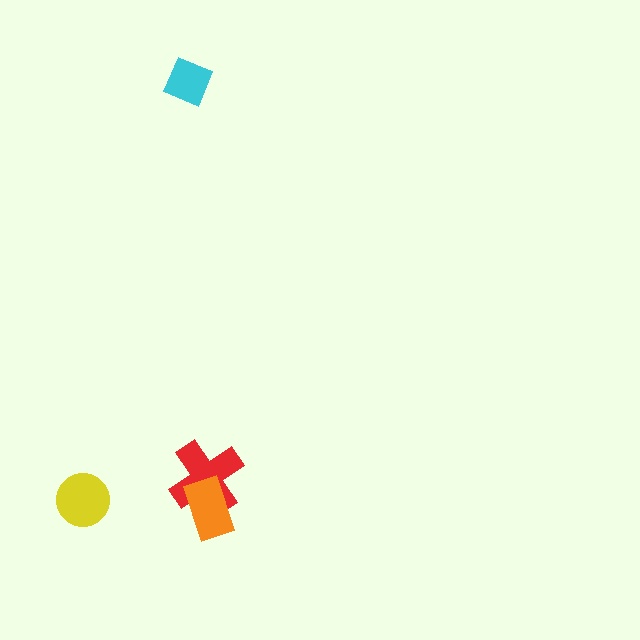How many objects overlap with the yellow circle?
0 objects overlap with the yellow circle.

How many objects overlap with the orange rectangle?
1 object overlaps with the orange rectangle.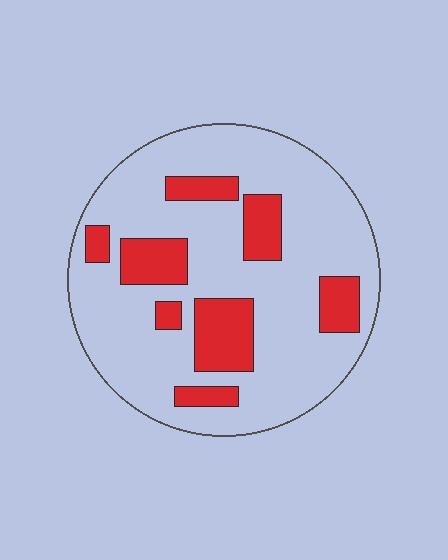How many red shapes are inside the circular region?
8.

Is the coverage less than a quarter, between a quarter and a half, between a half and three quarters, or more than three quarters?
Less than a quarter.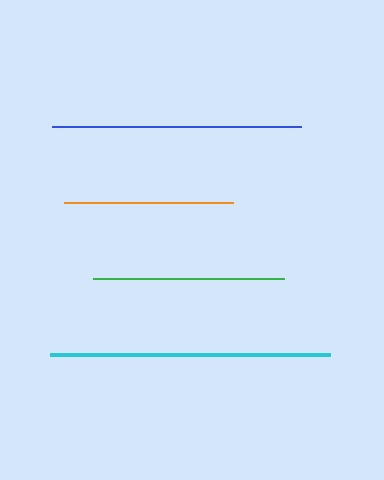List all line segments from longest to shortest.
From longest to shortest: cyan, blue, green, orange.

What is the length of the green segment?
The green segment is approximately 191 pixels long.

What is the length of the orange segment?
The orange segment is approximately 169 pixels long.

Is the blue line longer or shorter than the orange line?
The blue line is longer than the orange line.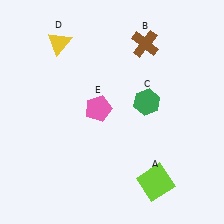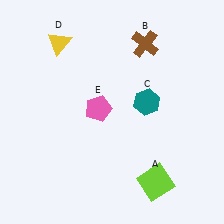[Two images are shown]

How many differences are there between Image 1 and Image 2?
There is 1 difference between the two images.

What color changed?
The hexagon (C) changed from green in Image 1 to teal in Image 2.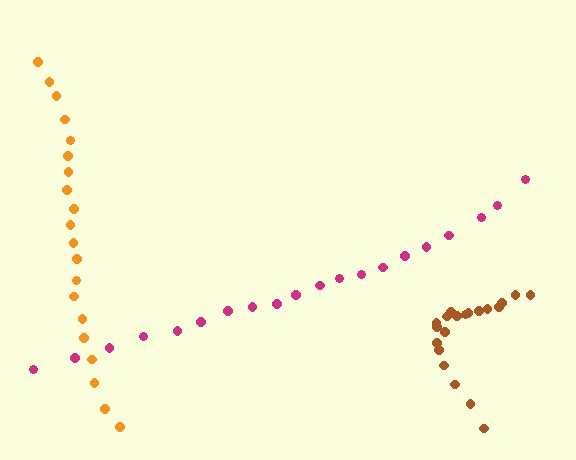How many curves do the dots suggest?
There are 3 distinct paths.